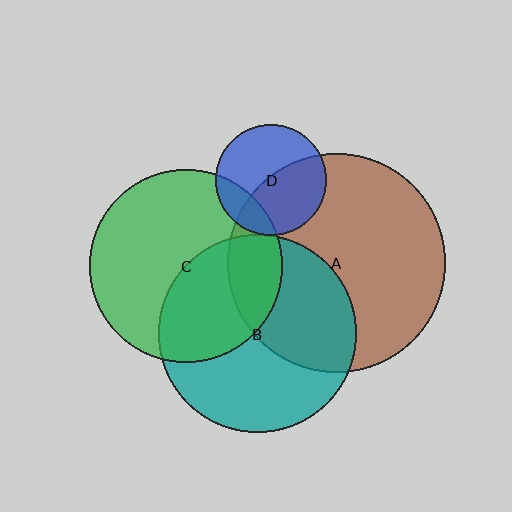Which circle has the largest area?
Circle A (brown).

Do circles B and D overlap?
Yes.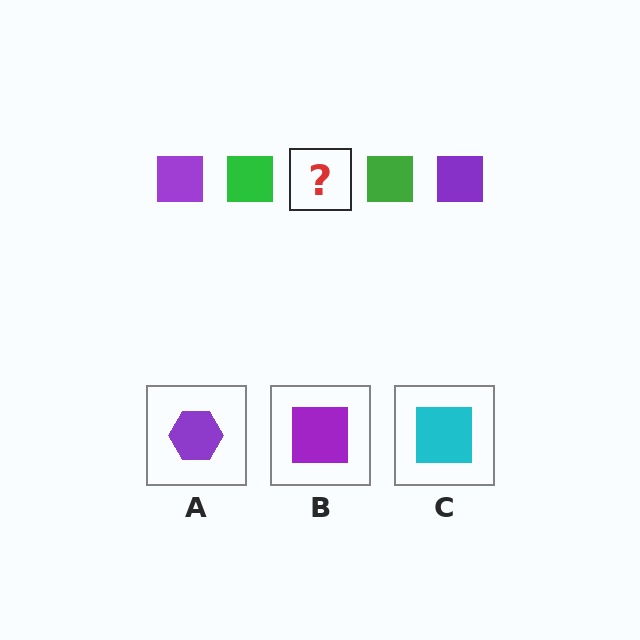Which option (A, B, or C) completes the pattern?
B.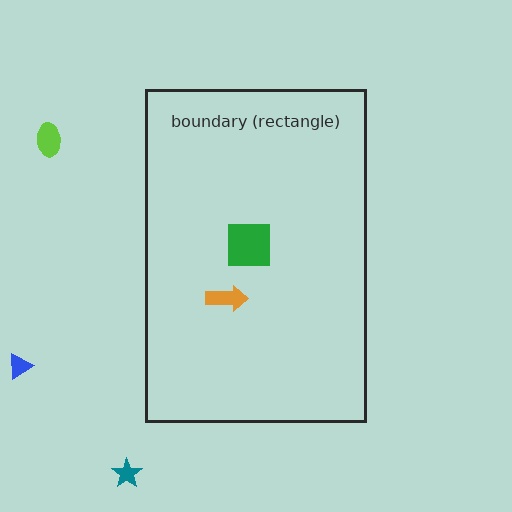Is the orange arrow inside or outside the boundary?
Inside.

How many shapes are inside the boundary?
2 inside, 3 outside.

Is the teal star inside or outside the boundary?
Outside.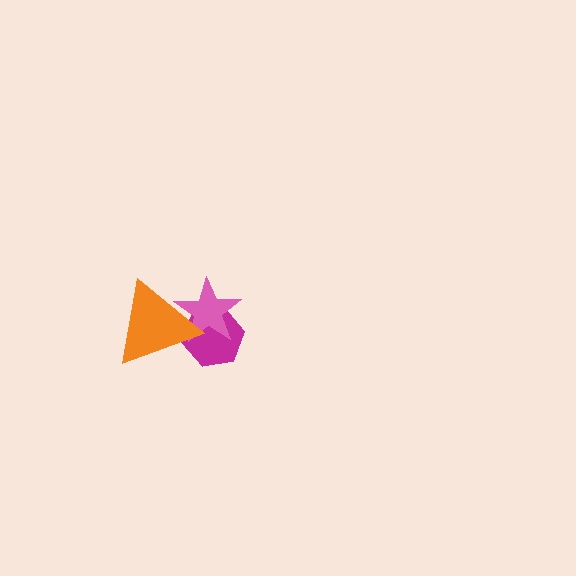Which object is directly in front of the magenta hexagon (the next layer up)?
The pink star is directly in front of the magenta hexagon.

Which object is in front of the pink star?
The orange triangle is in front of the pink star.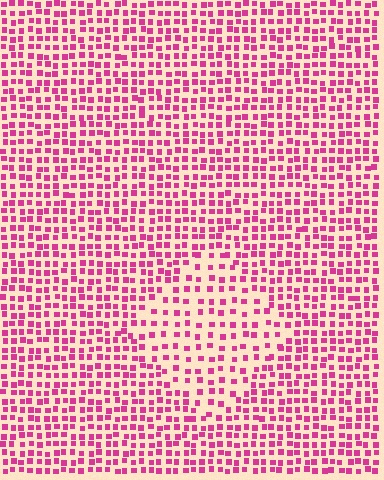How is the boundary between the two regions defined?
The boundary is defined by a change in element density (approximately 1.7x ratio). All elements are the same color, size, and shape.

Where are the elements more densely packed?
The elements are more densely packed outside the diamond boundary.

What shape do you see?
I see a diamond.